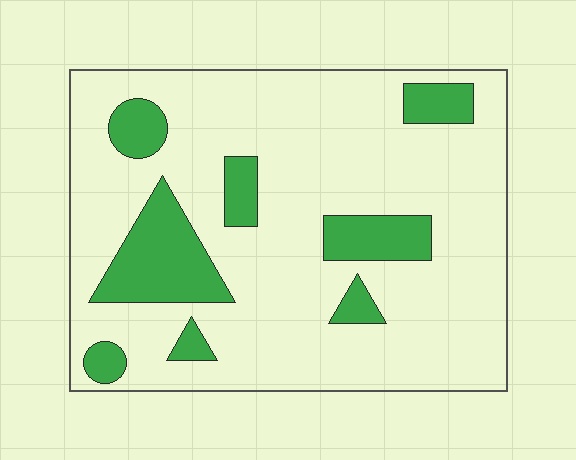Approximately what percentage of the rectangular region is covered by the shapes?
Approximately 20%.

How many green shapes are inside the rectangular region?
8.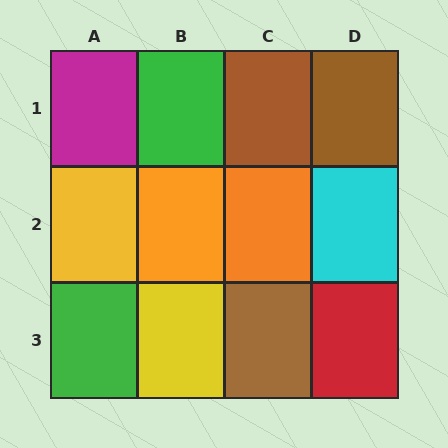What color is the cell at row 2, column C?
Orange.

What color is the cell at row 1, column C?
Brown.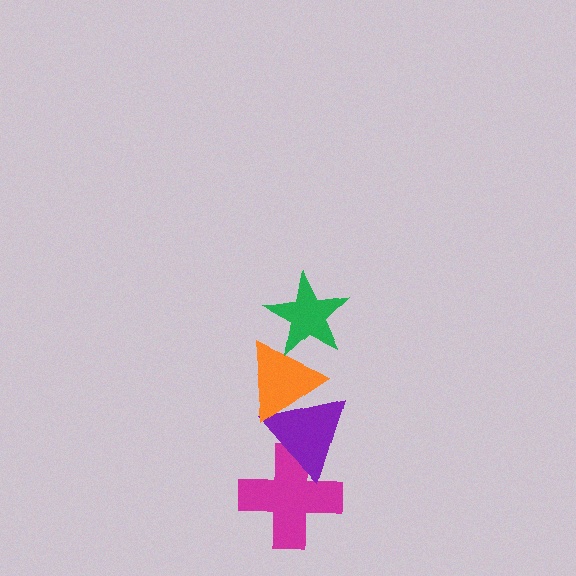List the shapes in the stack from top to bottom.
From top to bottom: the green star, the orange triangle, the purple triangle, the magenta cross.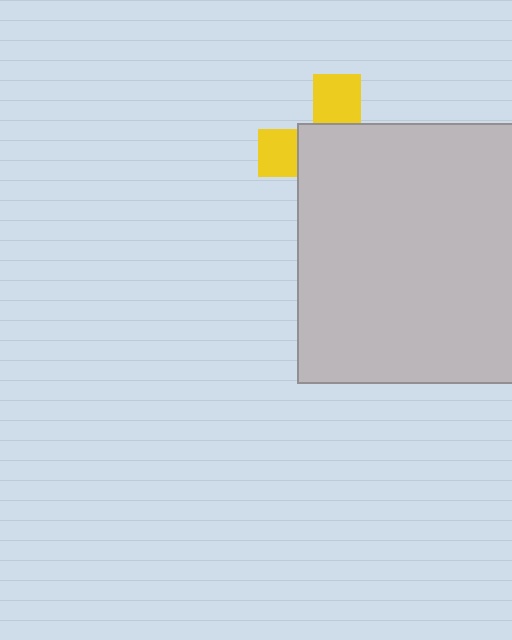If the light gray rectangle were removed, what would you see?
You would see the complete yellow cross.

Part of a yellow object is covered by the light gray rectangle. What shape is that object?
It is a cross.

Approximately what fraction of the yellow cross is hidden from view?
Roughly 66% of the yellow cross is hidden behind the light gray rectangle.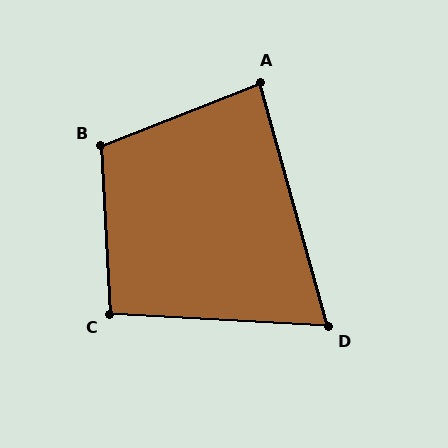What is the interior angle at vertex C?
Approximately 96 degrees (obtuse).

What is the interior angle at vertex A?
Approximately 84 degrees (acute).